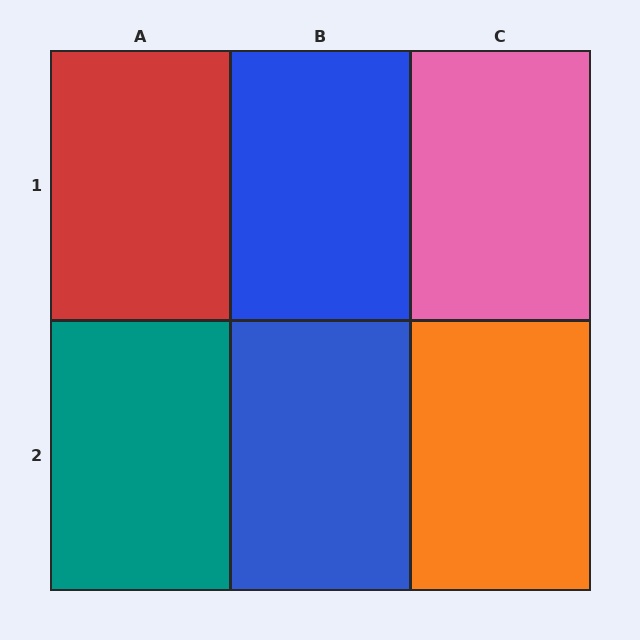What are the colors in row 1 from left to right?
Red, blue, pink.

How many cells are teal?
1 cell is teal.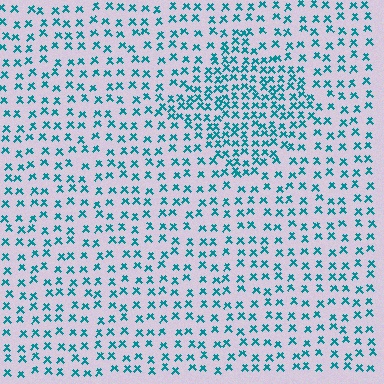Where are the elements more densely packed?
The elements are more densely packed inside the diamond boundary.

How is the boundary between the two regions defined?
The boundary is defined by a change in element density (approximately 1.9x ratio). All elements are the same color, size, and shape.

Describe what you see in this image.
The image contains small teal elements arranged at two different densities. A diamond-shaped region is visible where the elements are more densely packed than the surrounding area.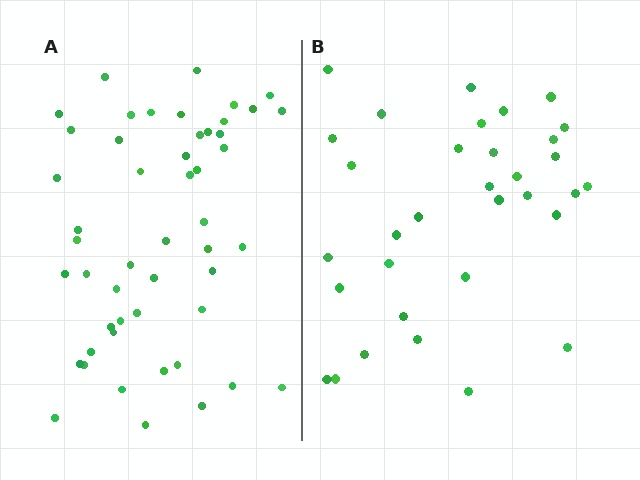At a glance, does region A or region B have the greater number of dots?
Region A (the left region) has more dots.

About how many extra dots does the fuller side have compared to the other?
Region A has approximately 15 more dots than region B.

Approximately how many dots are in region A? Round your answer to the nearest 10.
About 50 dots.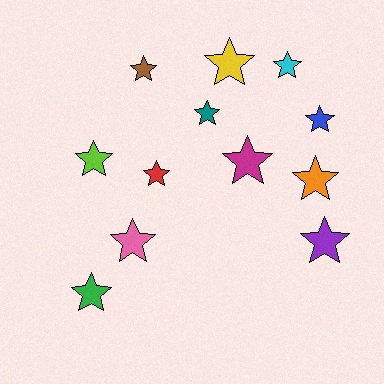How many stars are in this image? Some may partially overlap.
There are 12 stars.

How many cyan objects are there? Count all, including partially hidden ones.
There is 1 cyan object.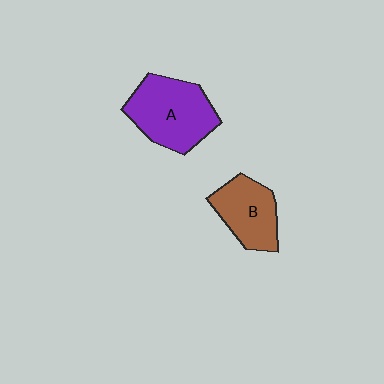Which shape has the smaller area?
Shape B (brown).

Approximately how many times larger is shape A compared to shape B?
Approximately 1.4 times.